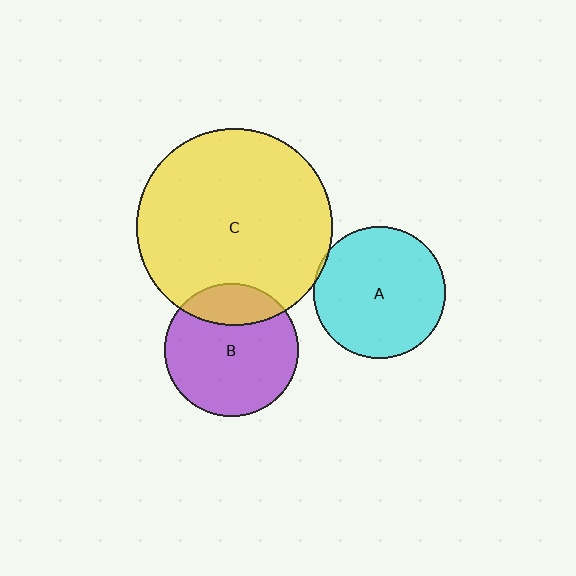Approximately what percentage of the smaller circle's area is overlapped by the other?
Approximately 5%.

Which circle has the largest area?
Circle C (yellow).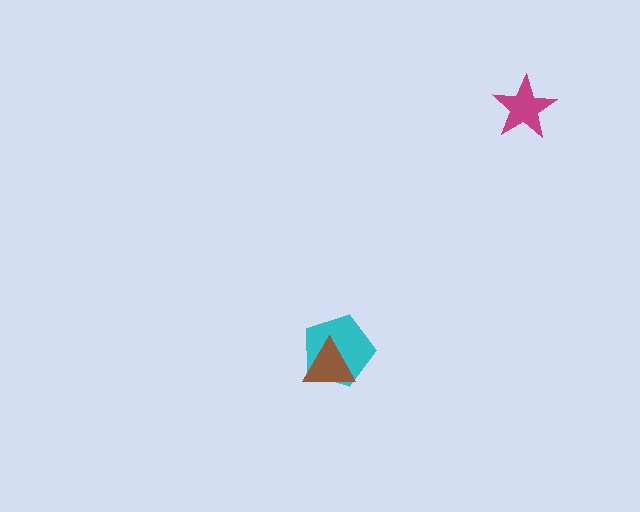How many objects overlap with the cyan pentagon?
1 object overlaps with the cyan pentagon.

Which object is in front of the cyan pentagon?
The brown triangle is in front of the cyan pentagon.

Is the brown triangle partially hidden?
No, no other shape covers it.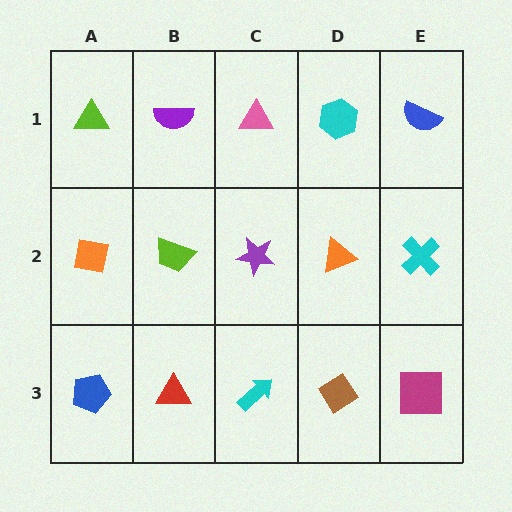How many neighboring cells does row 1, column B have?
3.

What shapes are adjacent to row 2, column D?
A cyan hexagon (row 1, column D), a brown diamond (row 3, column D), a purple star (row 2, column C), a cyan cross (row 2, column E).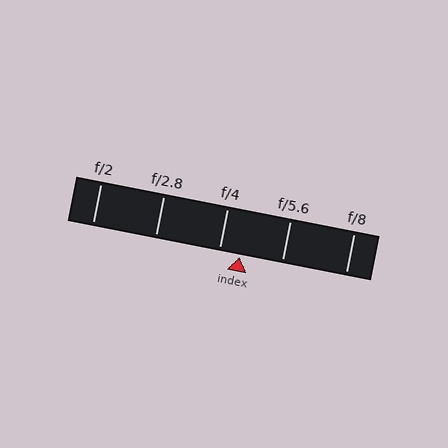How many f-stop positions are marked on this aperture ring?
There are 5 f-stop positions marked.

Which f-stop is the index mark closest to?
The index mark is closest to f/4.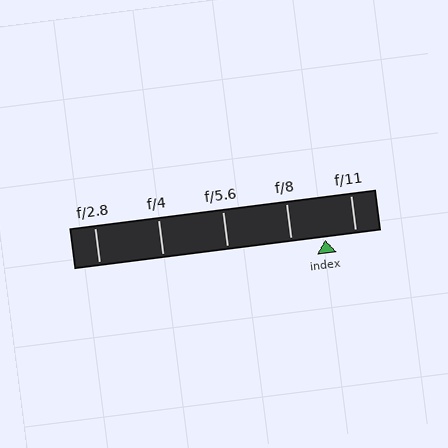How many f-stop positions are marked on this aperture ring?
There are 5 f-stop positions marked.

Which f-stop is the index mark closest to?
The index mark is closest to f/11.